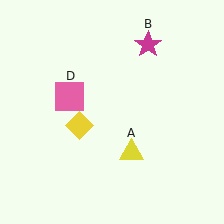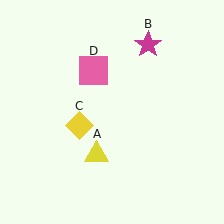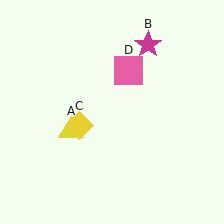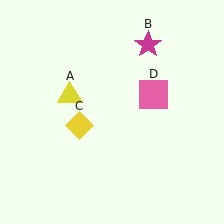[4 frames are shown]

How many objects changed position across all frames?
2 objects changed position: yellow triangle (object A), pink square (object D).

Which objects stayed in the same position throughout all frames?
Magenta star (object B) and yellow diamond (object C) remained stationary.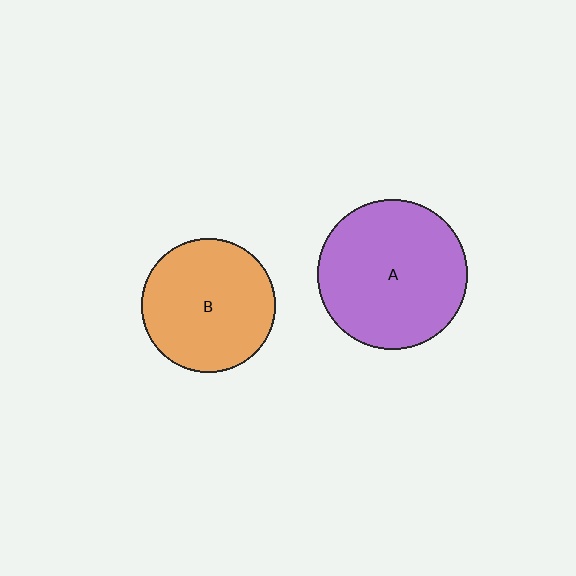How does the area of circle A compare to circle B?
Approximately 1.3 times.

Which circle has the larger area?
Circle A (purple).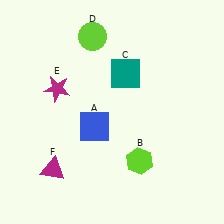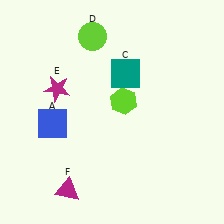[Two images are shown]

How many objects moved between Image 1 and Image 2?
3 objects moved between the two images.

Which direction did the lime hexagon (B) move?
The lime hexagon (B) moved up.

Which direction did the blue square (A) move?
The blue square (A) moved left.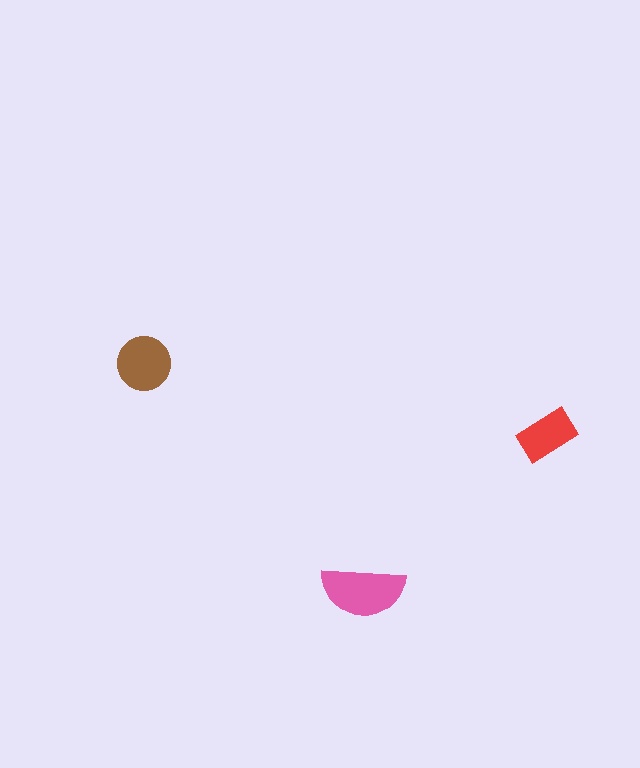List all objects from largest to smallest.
The pink semicircle, the brown circle, the red rectangle.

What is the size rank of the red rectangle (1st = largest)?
3rd.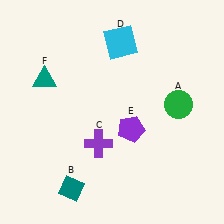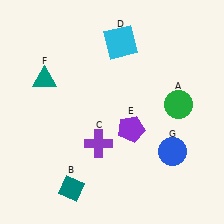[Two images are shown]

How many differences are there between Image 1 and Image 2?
There is 1 difference between the two images.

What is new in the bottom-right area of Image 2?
A blue circle (G) was added in the bottom-right area of Image 2.